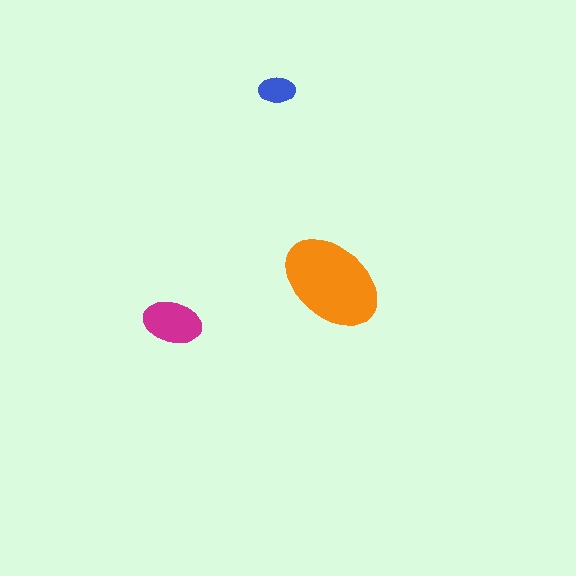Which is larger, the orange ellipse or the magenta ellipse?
The orange one.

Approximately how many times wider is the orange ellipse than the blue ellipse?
About 3 times wider.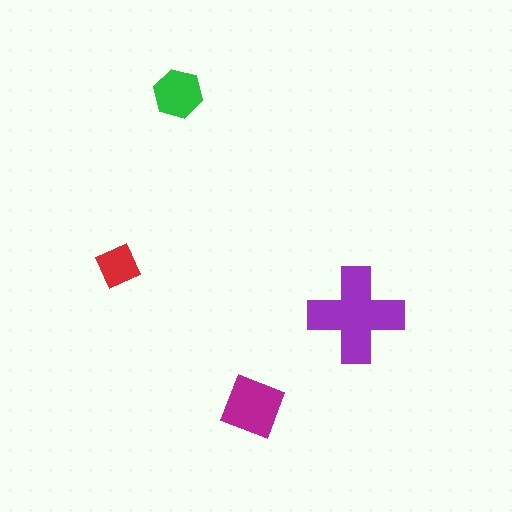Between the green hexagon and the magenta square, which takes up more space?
The magenta square.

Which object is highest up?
The green hexagon is topmost.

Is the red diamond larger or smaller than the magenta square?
Smaller.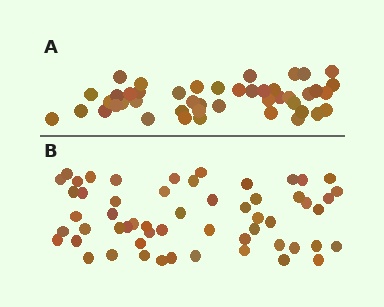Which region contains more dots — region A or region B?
Region B (the bottom region) has more dots.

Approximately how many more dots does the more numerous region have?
Region B has roughly 12 or so more dots than region A.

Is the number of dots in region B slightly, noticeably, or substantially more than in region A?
Region B has only slightly more — the two regions are fairly close. The ratio is roughly 1.2 to 1.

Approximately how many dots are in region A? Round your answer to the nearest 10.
About 40 dots. (The exact count is 45, which rounds to 40.)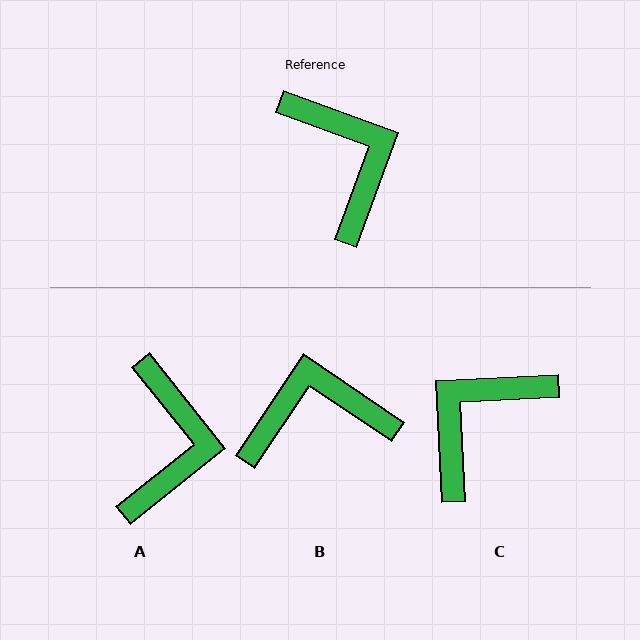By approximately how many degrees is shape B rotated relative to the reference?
Approximately 76 degrees counter-clockwise.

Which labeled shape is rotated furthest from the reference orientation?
C, about 113 degrees away.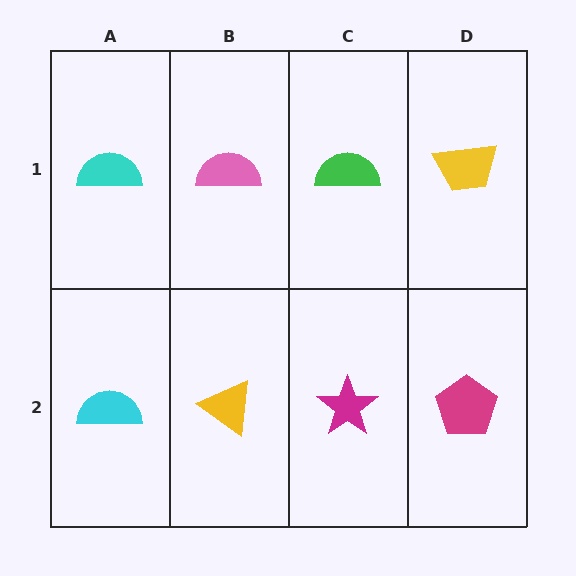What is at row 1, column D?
A yellow trapezoid.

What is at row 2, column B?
A yellow triangle.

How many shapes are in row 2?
4 shapes.